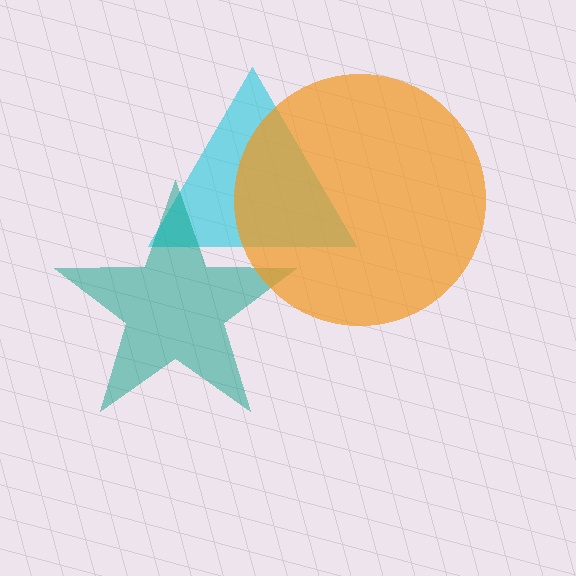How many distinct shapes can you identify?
There are 3 distinct shapes: a cyan triangle, a teal star, an orange circle.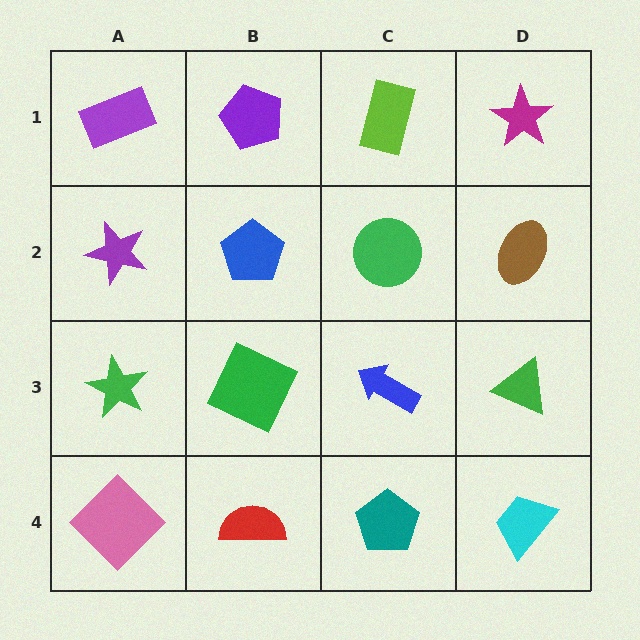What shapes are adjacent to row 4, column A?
A green star (row 3, column A), a red semicircle (row 4, column B).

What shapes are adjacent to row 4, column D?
A green triangle (row 3, column D), a teal pentagon (row 4, column C).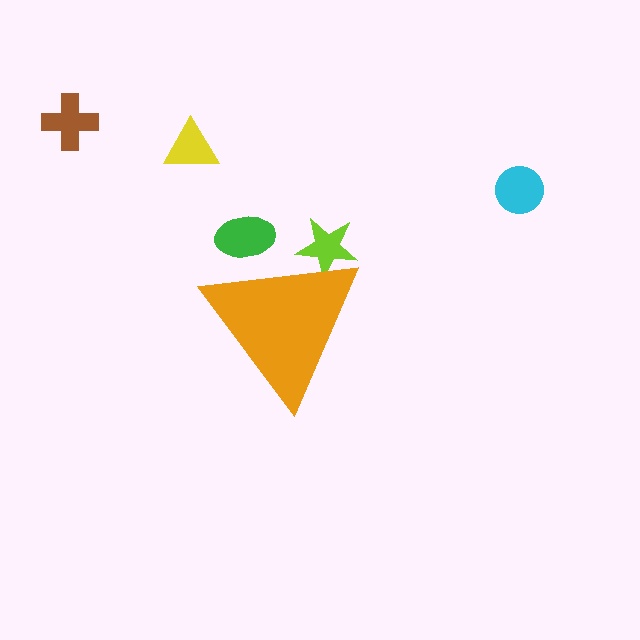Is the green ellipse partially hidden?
Yes, the green ellipse is partially hidden behind the orange triangle.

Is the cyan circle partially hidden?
No, the cyan circle is fully visible.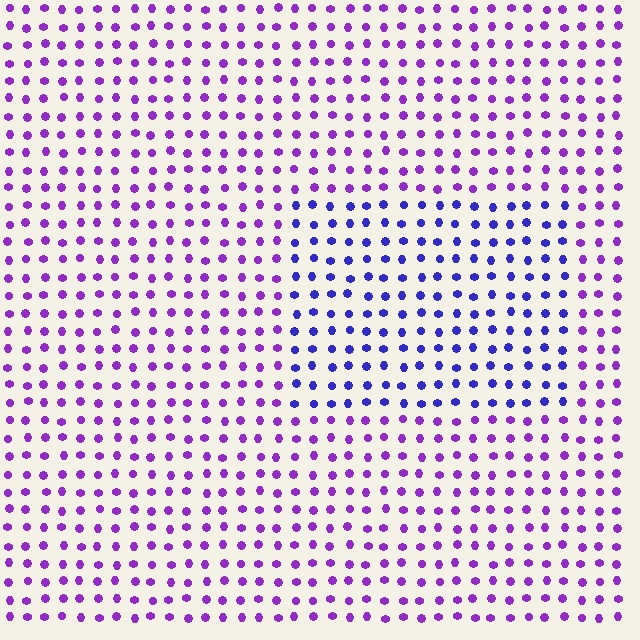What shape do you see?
I see a rectangle.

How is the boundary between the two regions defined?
The boundary is defined purely by a slight shift in hue (about 38 degrees). Spacing, size, and orientation are identical on both sides.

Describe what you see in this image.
The image is filled with small purple elements in a uniform arrangement. A rectangle-shaped region is visible where the elements are tinted to a slightly different hue, forming a subtle color boundary.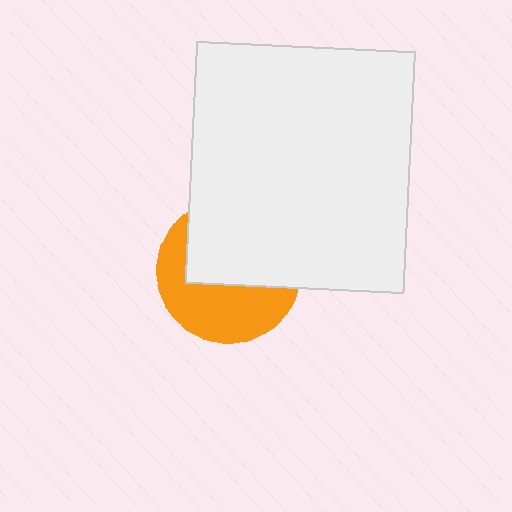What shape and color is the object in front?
The object in front is a white rectangle.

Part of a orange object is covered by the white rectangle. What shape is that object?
It is a circle.